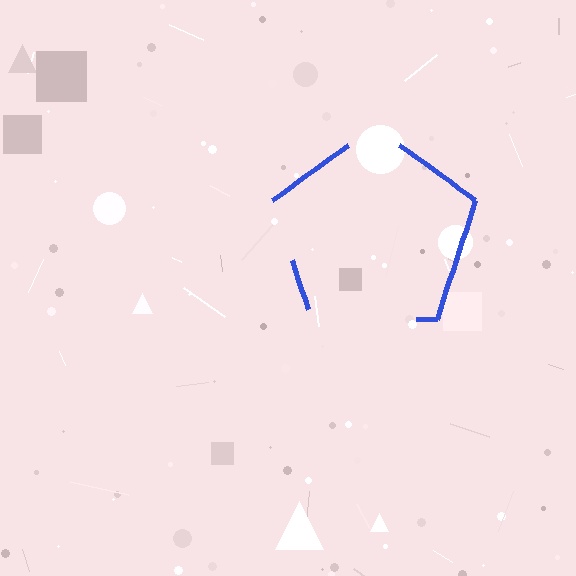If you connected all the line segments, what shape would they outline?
They would outline a pentagon.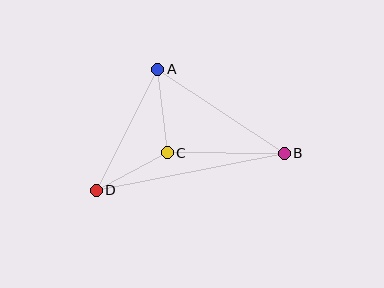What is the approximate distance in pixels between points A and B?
The distance between A and B is approximately 152 pixels.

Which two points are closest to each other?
Points C and D are closest to each other.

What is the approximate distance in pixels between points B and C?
The distance between B and C is approximately 117 pixels.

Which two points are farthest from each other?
Points B and D are farthest from each other.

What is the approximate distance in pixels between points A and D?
The distance between A and D is approximately 136 pixels.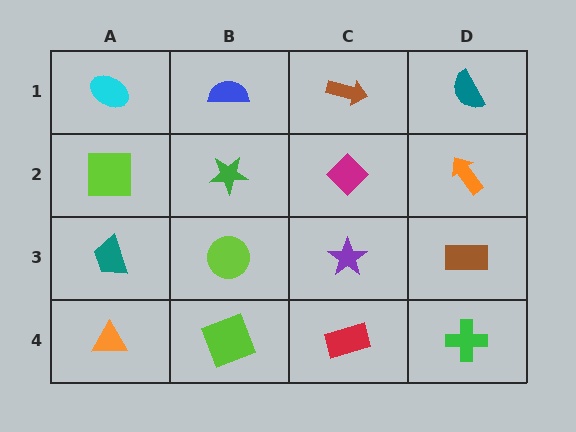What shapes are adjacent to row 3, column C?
A magenta diamond (row 2, column C), a red rectangle (row 4, column C), a lime circle (row 3, column B), a brown rectangle (row 3, column D).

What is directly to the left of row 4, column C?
A lime square.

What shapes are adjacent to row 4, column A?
A teal trapezoid (row 3, column A), a lime square (row 4, column B).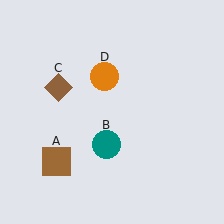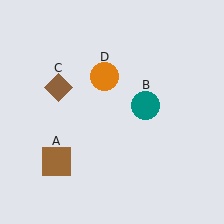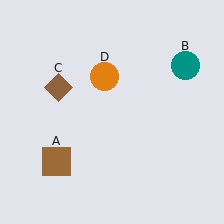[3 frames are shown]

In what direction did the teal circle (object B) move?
The teal circle (object B) moved up and to the right.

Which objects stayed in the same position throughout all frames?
Brown square (object A) and brown diamond (object C) and orange circle (object D) remained stationary.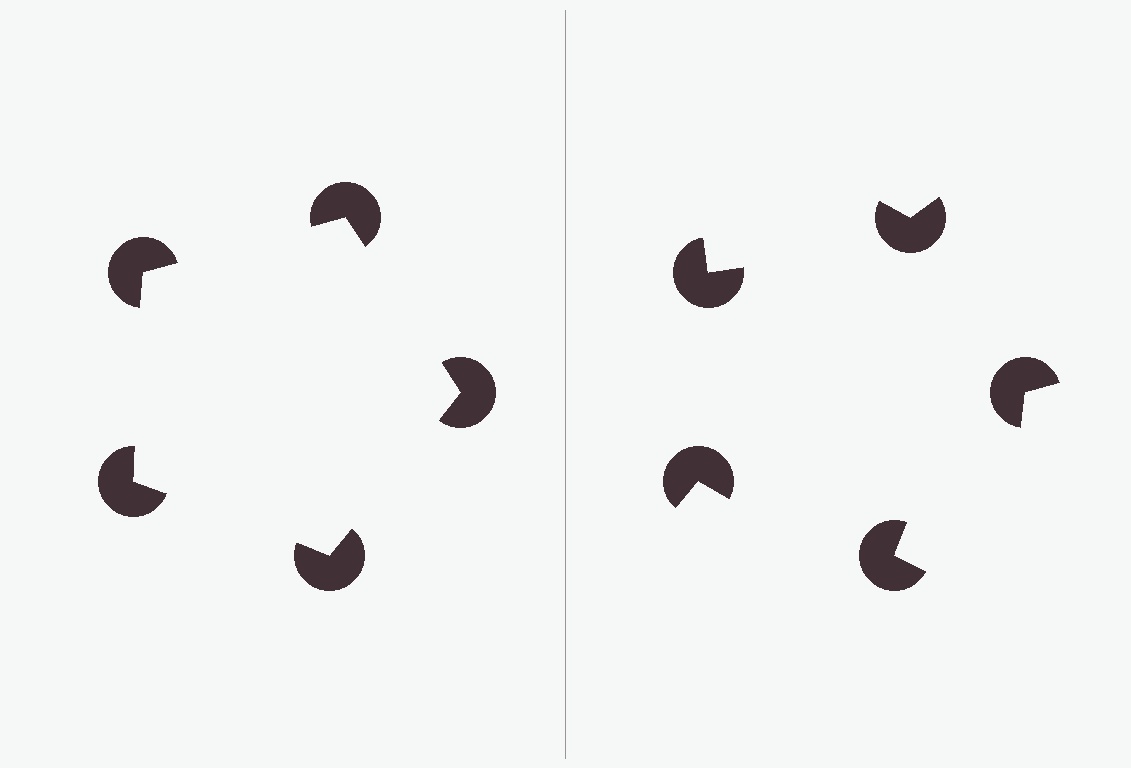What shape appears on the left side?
An illusory pentagon.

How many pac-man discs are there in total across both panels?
10 — 5 on each side.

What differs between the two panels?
The pac-man discs are positioned identically on both sides; only the wedge orientations differ. On the left they align to a pentagon; on the right they are misaligned.